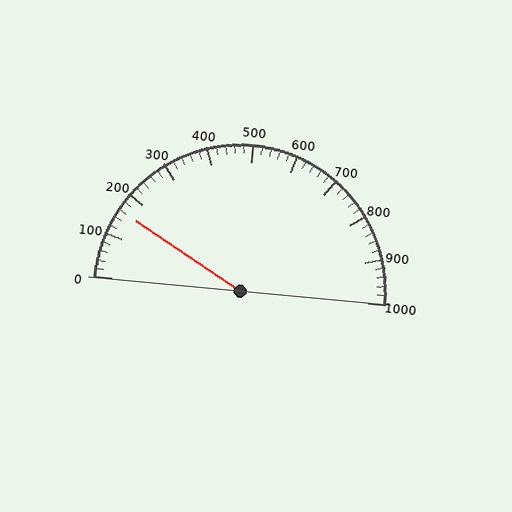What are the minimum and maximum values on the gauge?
The gauge ranges from 0 to 1000.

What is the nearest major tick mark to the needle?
The nearest major tick mark is 200.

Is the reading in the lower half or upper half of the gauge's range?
The reading is in the lower half of the range (0 to 1000).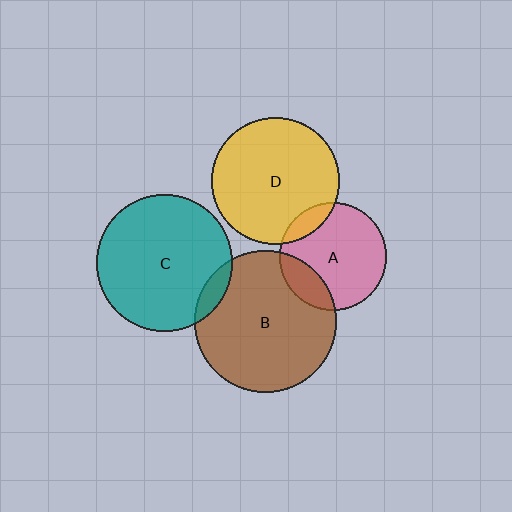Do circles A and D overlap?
Yes.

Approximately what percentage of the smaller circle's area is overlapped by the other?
Approximately 10%.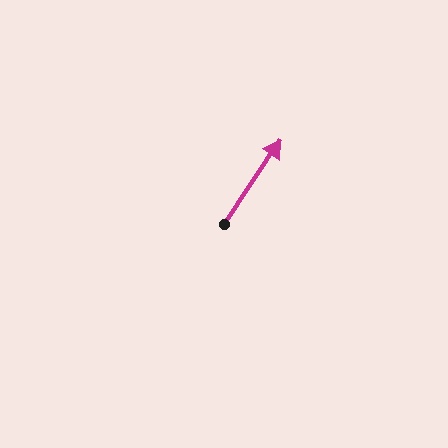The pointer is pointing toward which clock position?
Roughly 1 o'clock.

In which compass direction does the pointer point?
Northeast.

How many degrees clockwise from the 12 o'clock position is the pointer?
Approximately 34 degrees.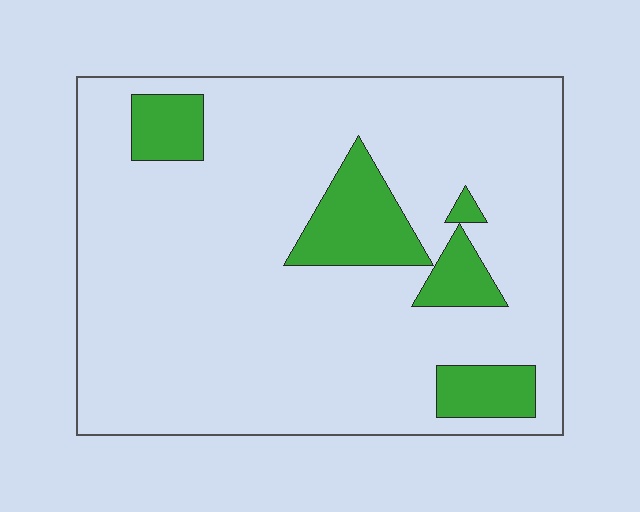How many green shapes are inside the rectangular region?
5.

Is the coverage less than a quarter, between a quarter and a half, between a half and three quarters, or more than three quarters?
Less than a quarter.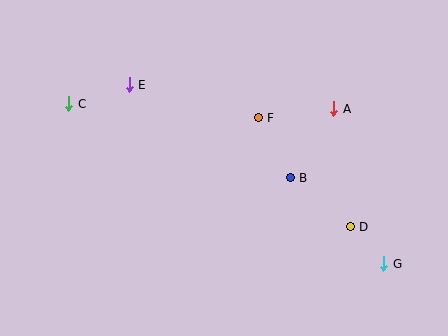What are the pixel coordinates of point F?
Point F is at (258, 118).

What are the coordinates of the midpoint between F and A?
The midpoint between F and A is at (296, 113).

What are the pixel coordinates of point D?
Point D is at (350, 227).